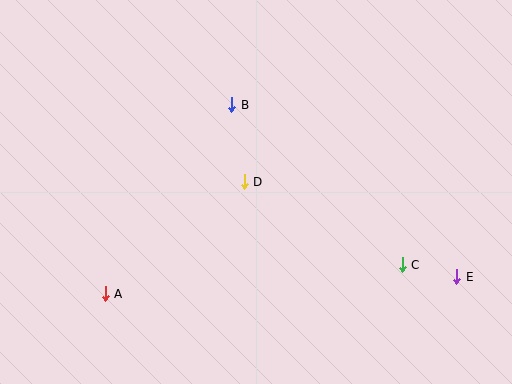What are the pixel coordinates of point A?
Point A is at (105, 294).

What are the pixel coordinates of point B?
Point B is at (232, 105).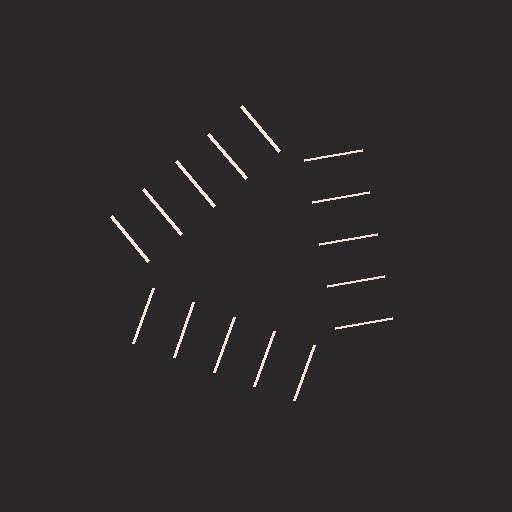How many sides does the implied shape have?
3 sides — the line-ends trace a triangle.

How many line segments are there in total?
15 — 5 along each of the 3 edges.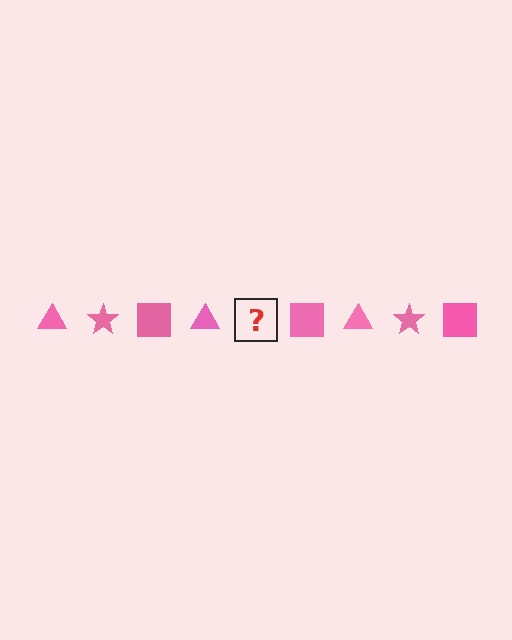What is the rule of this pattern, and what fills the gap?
The rule is that the pattern cycles through triangle, star, square shapes in pink. The gap should be filled with a pink star.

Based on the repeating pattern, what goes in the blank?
The blank should be a pink star.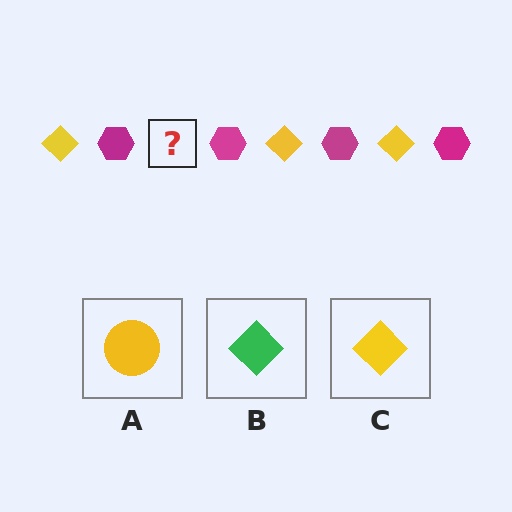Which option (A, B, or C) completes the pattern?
C.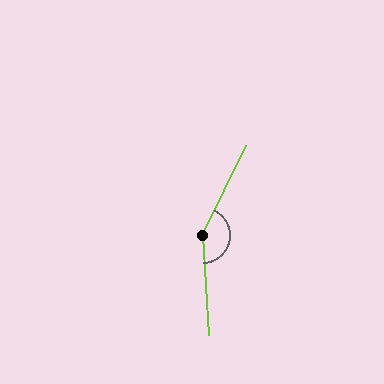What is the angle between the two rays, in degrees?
Approximately 151 degrees.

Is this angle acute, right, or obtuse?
It is obtuse.